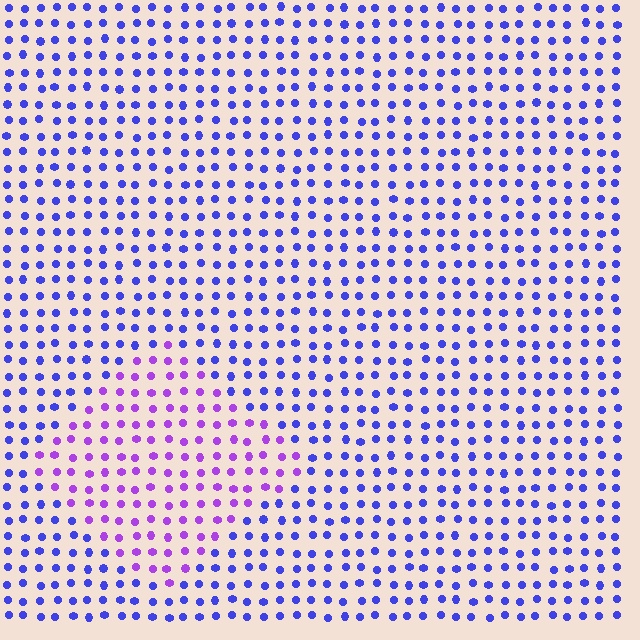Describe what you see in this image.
The image is filled with small blue elements in a uniform arrangement. A diamond-shaped region is visible where the elements are tinted to a slightly different hue, forming a subtle color boundary.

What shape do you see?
I see a diamond.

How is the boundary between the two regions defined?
The boundary is defined purely by a slight shift in hue (about 40 degrees). Spacing, size, and orientation are identical on both sides.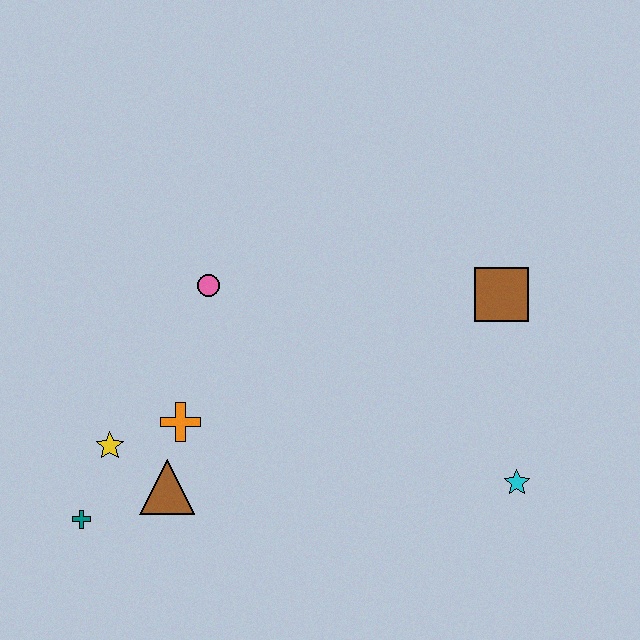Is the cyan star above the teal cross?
Yes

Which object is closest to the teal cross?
The yellow star is closest to the teal cross.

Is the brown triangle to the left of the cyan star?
Yes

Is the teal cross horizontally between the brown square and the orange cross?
No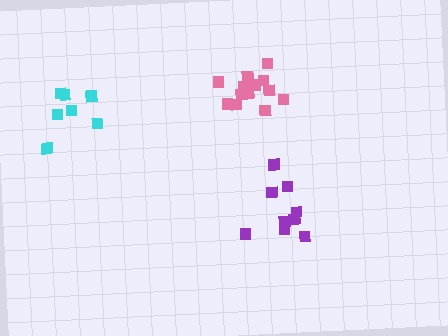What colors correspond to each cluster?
The clusters are colored: purple, pink, cyan.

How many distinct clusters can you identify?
There are 3 distinct clusters.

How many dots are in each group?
Group 1: 9 dots, Group 2: 14 dots, Group 3: 8 dots (31 total).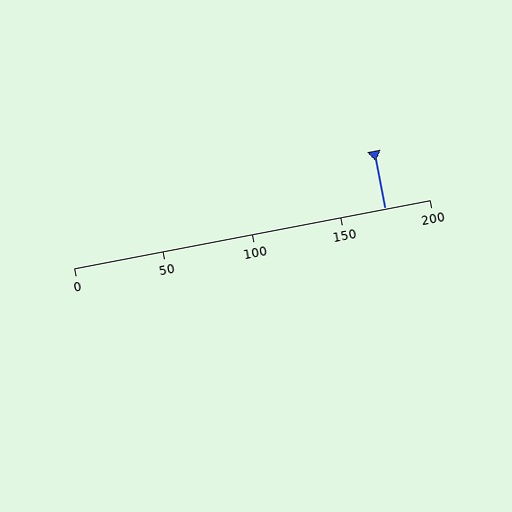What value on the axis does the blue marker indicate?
The marker indicates approximately 175.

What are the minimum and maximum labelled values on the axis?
The axis runs from 0 to 200.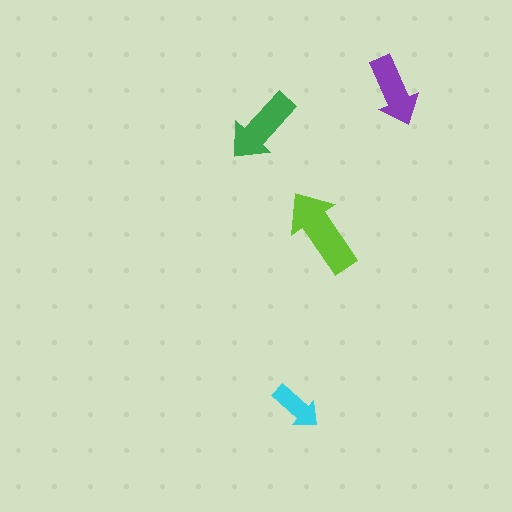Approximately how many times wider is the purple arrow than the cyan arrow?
About 1.5 times wider.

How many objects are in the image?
There are 4 objects in the image.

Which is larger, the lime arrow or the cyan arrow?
The lime one.